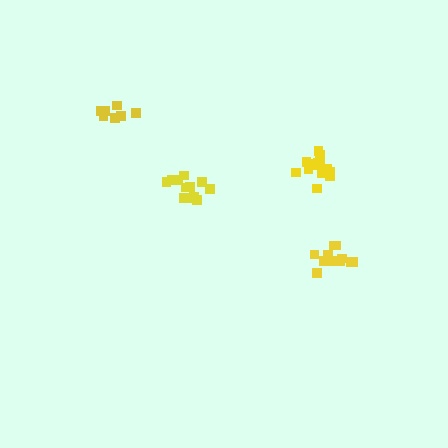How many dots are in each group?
Group 1: 8 dots, Group 2: 12 dots, Group 3: 14 dots, Group 4: 12 dots (46 total).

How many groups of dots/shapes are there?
There are 4 groups.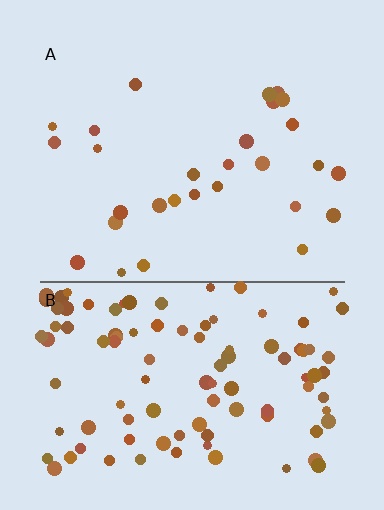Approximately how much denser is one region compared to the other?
Approximately 3.7× — region B over region A.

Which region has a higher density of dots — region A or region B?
B (the bottom).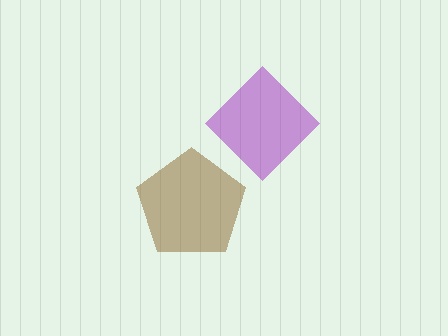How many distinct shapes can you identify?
There are 2 distinct shapes: a brown pentagon, a purple diamond.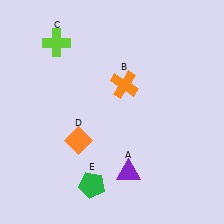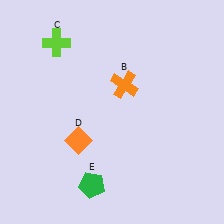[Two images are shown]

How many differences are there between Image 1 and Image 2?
There is 1 difference between the two images.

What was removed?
The purple triangle (A) was removed in Image 2.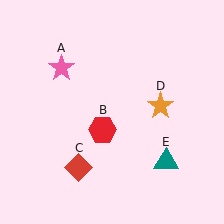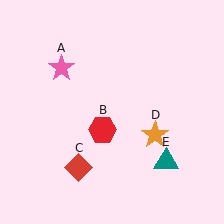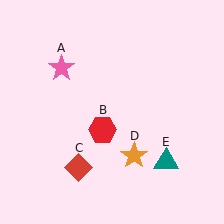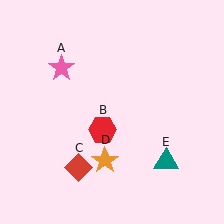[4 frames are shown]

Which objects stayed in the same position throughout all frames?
Pink star (object A) and red hexagon (object B) and red diamond (object C) and teal triangle (object E) remained stationary.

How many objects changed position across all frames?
1 object changed position: orange star (object D).